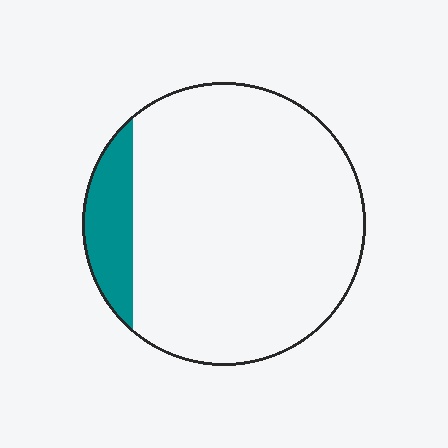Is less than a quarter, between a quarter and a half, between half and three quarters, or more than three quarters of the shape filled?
Less than a quarter.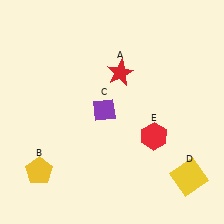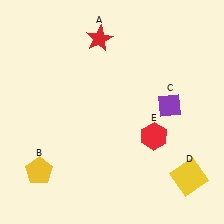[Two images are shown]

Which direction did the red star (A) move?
The red star (A) moved up.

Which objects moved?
The objects that moved are: the red star (A), the purple diamond (C).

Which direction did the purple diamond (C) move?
The purple diamond (C) moved right.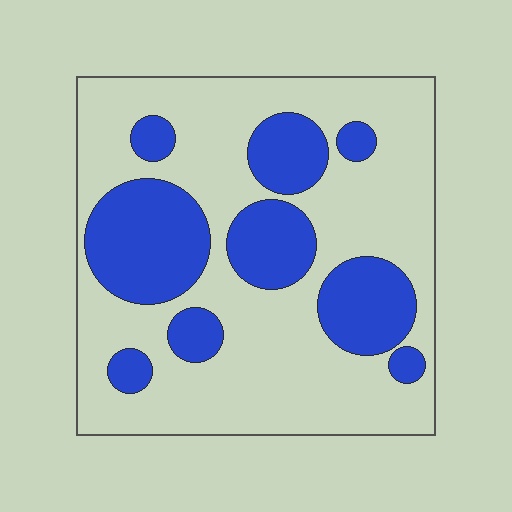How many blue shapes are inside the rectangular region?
9.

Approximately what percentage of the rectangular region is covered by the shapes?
Approximately 30%.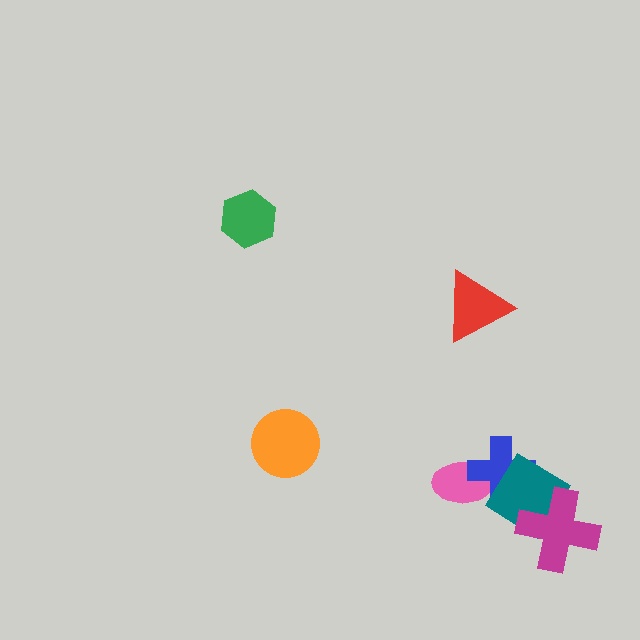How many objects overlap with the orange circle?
0 objects overlap with the orange circle.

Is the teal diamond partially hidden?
Yes, it is partially covered by another shape.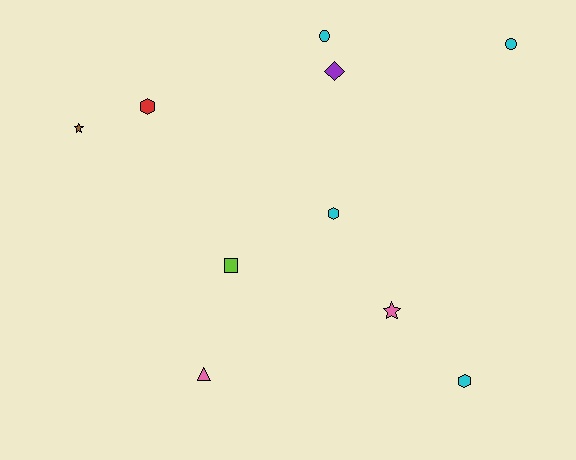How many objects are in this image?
There are 10 objects.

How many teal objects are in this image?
There are no teal objects.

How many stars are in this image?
There are 2 stars.